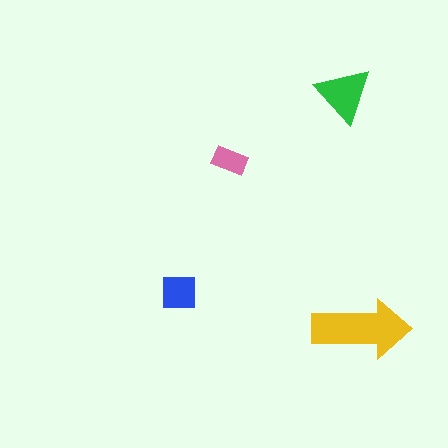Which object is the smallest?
The pink rectangle.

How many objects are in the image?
There are 4 objects in the image.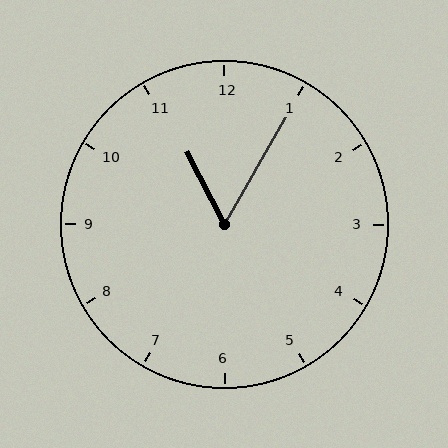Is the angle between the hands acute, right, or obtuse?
It is acute.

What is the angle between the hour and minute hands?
Approximately 58 degrees.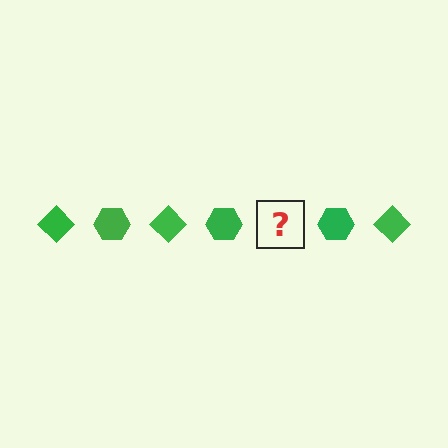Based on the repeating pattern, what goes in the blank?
The blank should be a green diamond.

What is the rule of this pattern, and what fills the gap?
The rule is that the pattern cycles through diamond, hexagon shapes in green. The gap should be filled with a green diamond.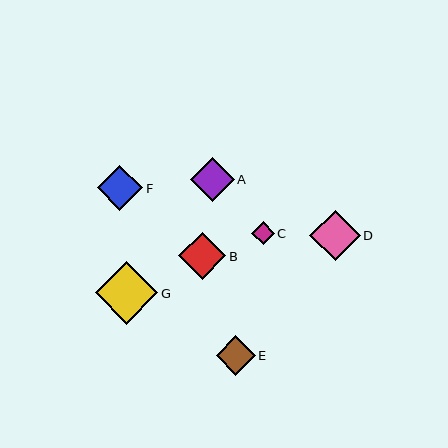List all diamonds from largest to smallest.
From largest to smallest: G, D, B, F, A, E, C.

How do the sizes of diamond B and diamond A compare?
Diamond B and diamond A are approximately the same size.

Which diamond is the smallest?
Diamond C is the smallest with a size of approximately 22 pixels.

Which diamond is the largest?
Diamond G is the largest with a size of approximately 62 pixels.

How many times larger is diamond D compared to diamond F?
Diamond D is approximately 1.1 times the size of diamond F.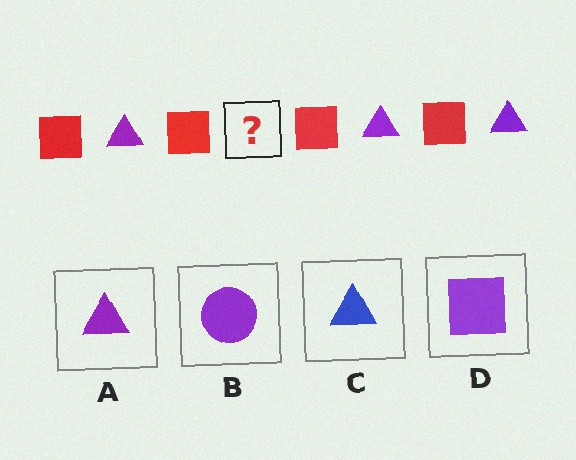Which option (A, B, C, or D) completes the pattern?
A.